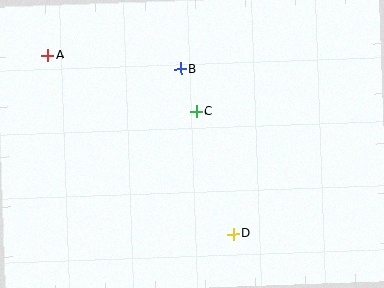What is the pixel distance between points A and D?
The distance between A and D is 258 pixels.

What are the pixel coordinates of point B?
Point B is at (181, 69).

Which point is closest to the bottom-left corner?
Point A is closest to the bottom-left corner.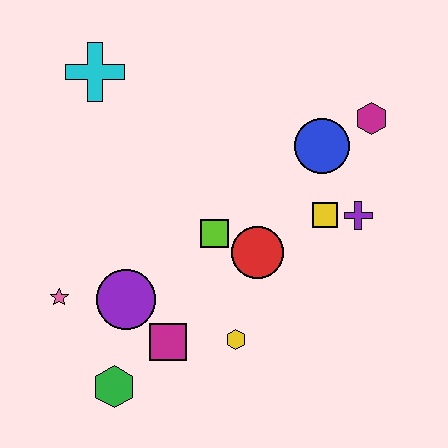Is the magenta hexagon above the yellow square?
Yes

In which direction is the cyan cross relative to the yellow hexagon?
The cyan cross is above the yellow hexagon.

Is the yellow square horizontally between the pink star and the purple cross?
Yes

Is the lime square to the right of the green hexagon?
Yes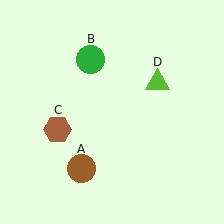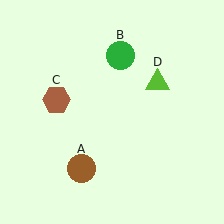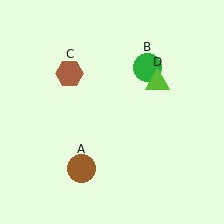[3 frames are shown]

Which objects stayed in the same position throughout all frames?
Brown circle (object A) and lime triangle (object D) remained stationary.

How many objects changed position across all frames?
2 objects changed position: green circle (object B), brown hexagon (object C).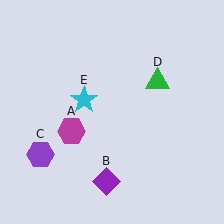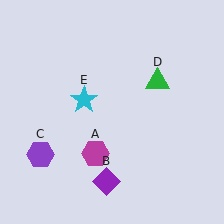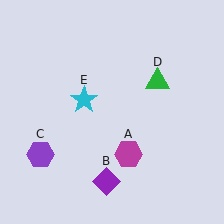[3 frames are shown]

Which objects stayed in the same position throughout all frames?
Purple diamond (object B) and purple hexagon (object C) and green triangle (object D) and cyan star (object E) remained stationary.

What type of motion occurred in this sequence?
The magenta hexagon (object A) rotated counterclockwise around the center of the scene.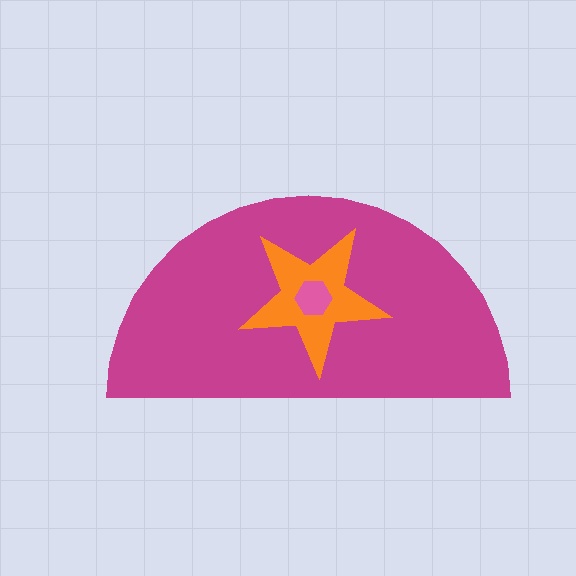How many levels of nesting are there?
3.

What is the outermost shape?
The magenta semicircle.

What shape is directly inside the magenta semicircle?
The orange star.